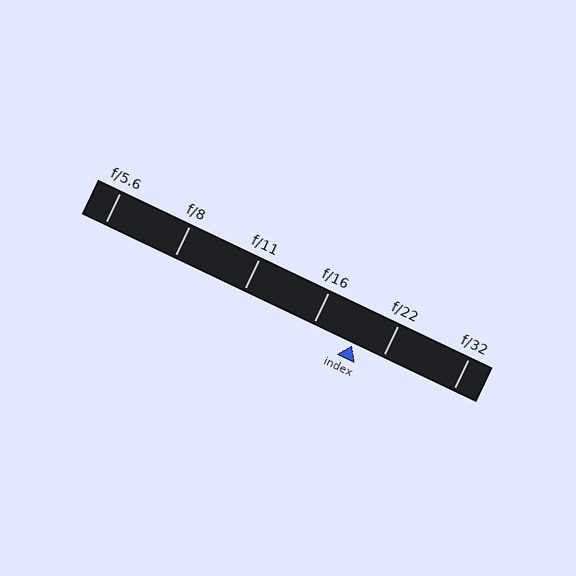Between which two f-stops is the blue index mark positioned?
The index mark is between f/16 and f/22.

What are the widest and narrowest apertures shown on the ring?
The widest aperture shown is f/5.6 and the narrowest is f/32.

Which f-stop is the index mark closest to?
The index mark is closest to f/22.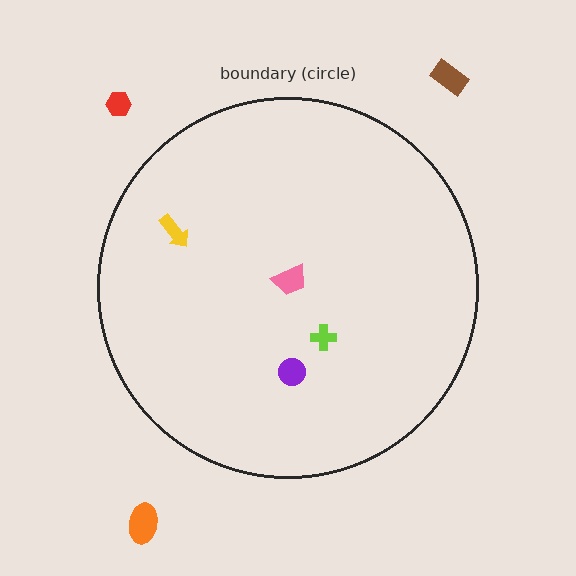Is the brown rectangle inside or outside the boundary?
Outside.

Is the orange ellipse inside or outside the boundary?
Outside.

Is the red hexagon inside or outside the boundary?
Outside.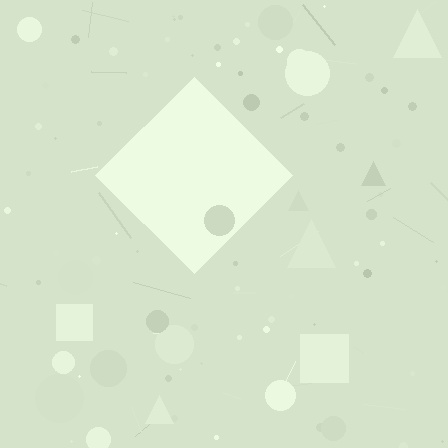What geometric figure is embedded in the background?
A diamond is embedded in the background.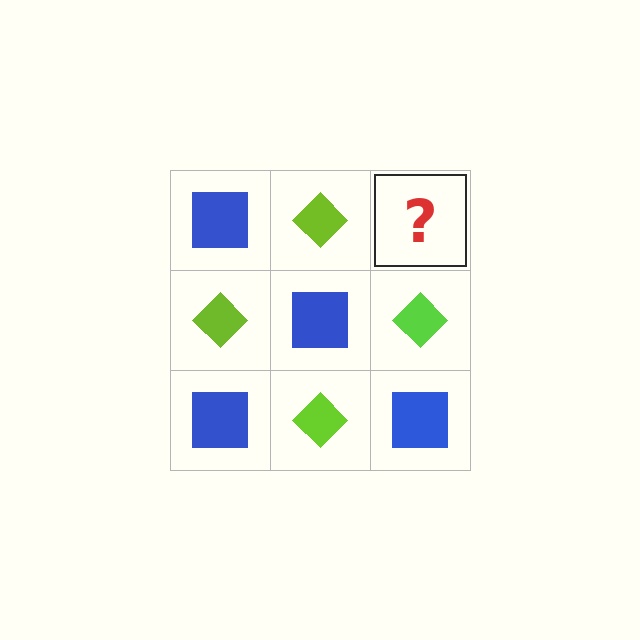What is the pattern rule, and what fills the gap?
The rule is that it alternates blue square and lime diamond in a checkerboard pattern. The gap should be filled with a blue square.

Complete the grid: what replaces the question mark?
The question mark should be replaced with a blue square.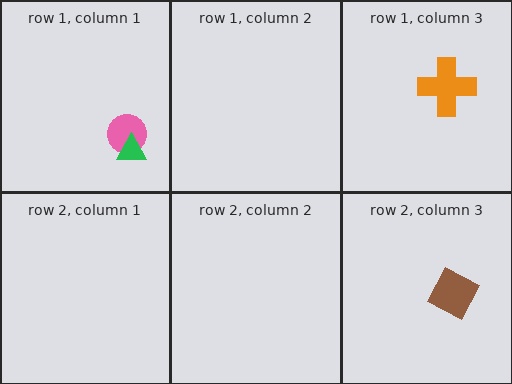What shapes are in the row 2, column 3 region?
The brown square.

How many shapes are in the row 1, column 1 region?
2.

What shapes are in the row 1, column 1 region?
The pink circle, the green triangle.